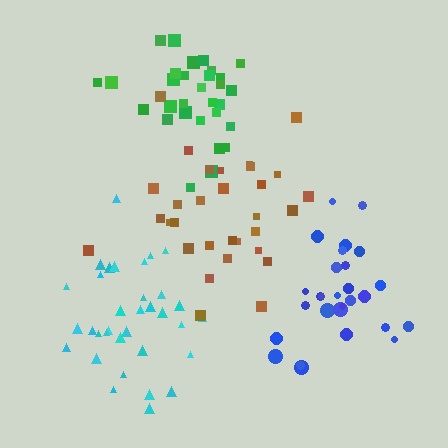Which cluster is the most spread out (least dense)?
Brown.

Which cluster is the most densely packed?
Cyan.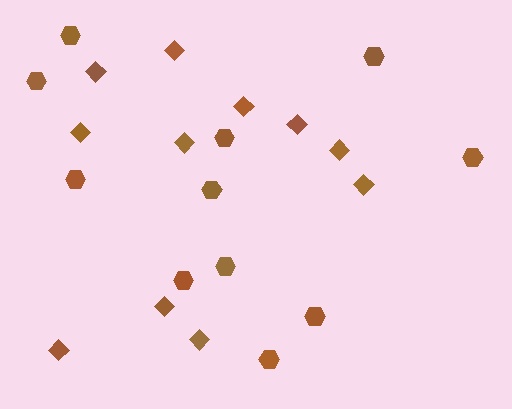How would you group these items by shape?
There are 2 groups: one group of hexagons (11) and one group of diamonds (11).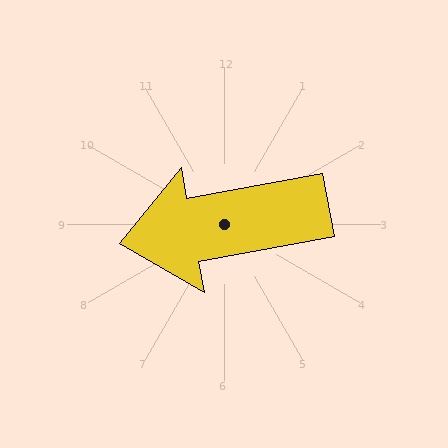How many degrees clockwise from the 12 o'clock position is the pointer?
Approximately 260 degrees.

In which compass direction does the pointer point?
West.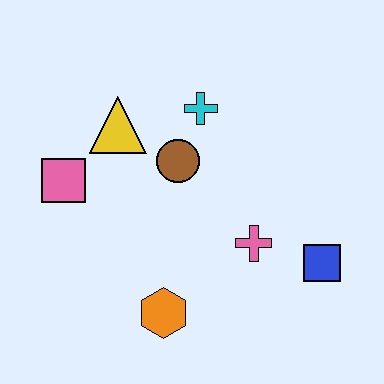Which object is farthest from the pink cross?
The pink square is farthest from the pink cross.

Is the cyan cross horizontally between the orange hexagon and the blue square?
Yes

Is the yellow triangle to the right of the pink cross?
No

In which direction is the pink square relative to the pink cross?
The pink square is to the left of the pink cross.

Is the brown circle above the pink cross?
Yes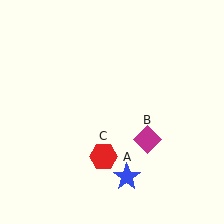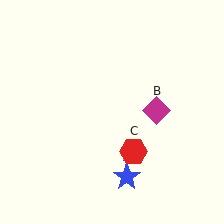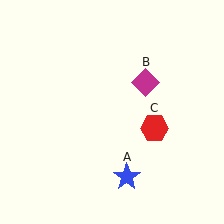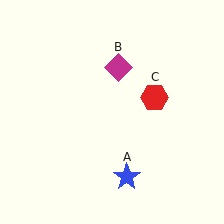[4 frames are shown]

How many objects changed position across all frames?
2 objects changed position: magenta diamond (object B), red hexagon (object C).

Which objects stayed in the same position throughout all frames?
Blue star (object A) remained stationary.